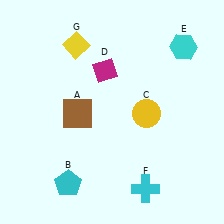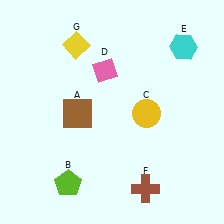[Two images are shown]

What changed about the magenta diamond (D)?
In Image 1, D is magenta. In Image 2, it changed to pink.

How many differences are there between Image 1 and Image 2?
There are 3 differences between the two images.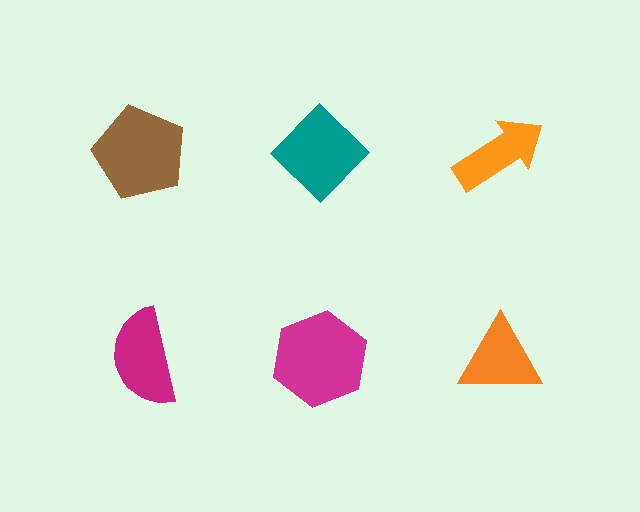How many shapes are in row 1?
3 shapes.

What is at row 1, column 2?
A teal diamond.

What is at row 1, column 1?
A brown pentagon.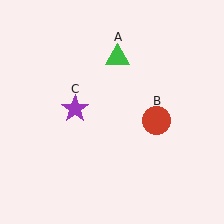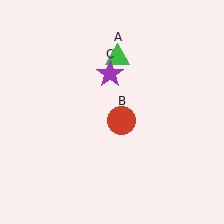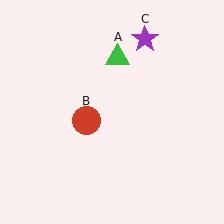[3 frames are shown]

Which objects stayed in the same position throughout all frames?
Green triangle (object A) remained stationary.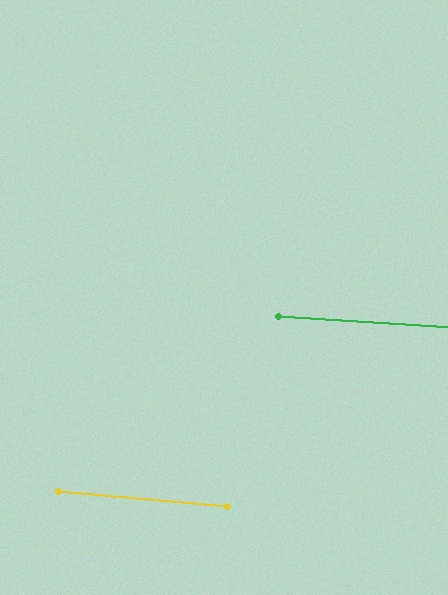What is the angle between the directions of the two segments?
Approximately 2 degrees.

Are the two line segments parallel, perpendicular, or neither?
Parallel — their directions differ by only 1.7°.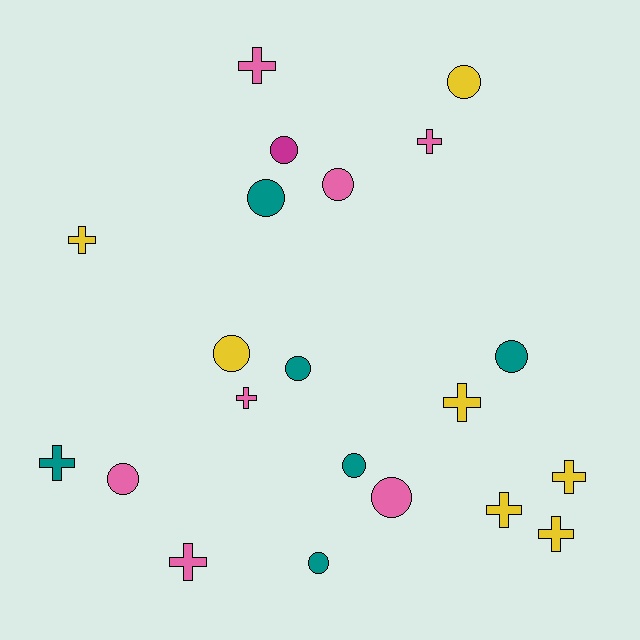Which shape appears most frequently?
Circle, with 11 objects.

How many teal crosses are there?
There is 1 teal cross.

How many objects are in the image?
There are 21 objects.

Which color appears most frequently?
Pink, with 7 objects.